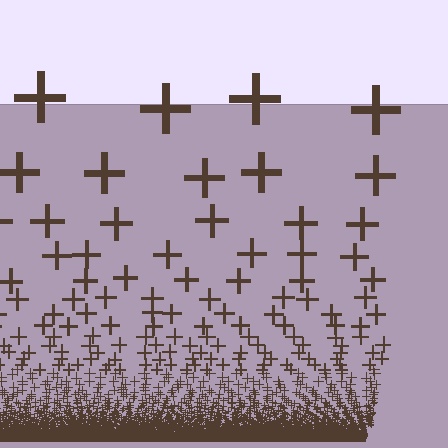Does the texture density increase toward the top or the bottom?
Density increases toward the bottom.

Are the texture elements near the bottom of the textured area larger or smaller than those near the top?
Smaller. The gradient is inverted — elements near the bottom are smaller and denser.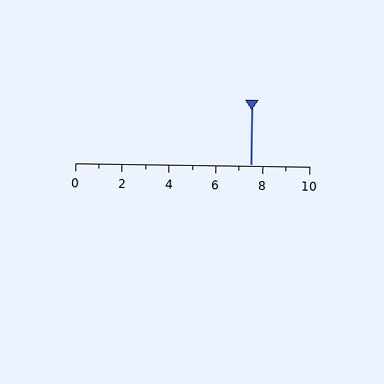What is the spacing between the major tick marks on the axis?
The major ticks are spaced 2 apart.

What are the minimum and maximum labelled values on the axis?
The axis runs from 0 to 10.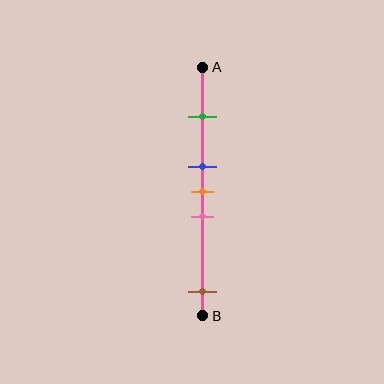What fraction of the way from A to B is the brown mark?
The brown mark is approximately 90% (0.9) of the way from A to B.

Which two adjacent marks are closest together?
The blue and orange marks are the closest adjacent pair.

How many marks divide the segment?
There are 5 marks dividing the segment.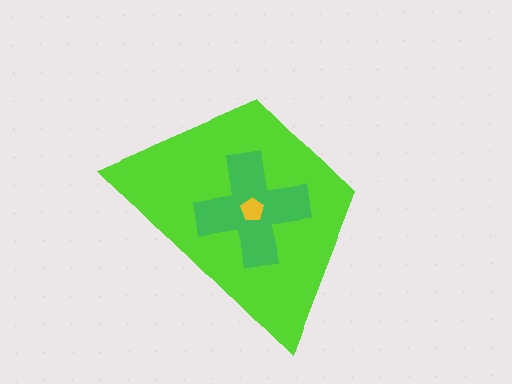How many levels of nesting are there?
3.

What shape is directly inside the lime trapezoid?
The green cross.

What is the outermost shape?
The lime trapezoid.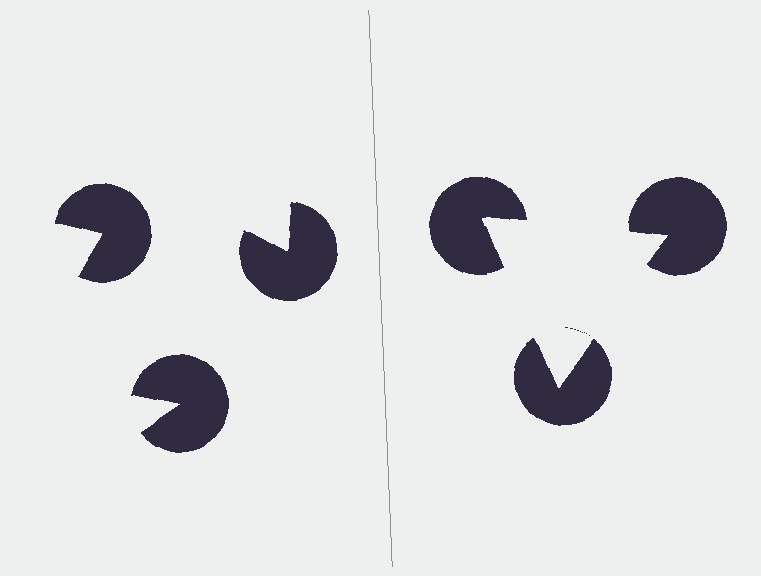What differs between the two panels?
The pac-man discs are positioned identically on both sides; only the wedge orientations differ. On the right they align to a triangle; on the left they are misaligned.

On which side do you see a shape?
An illusory triangle appears on the right side. On the left side the wedge cuts are rotated, so no coherent shape forms.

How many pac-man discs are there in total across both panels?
6 — 3 on each side.